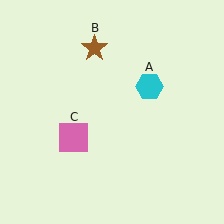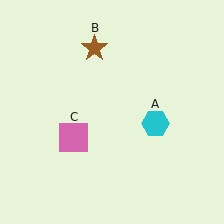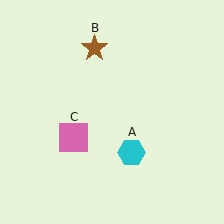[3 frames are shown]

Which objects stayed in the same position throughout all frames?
Brown star (object B) and pink square (object C) remained stationary.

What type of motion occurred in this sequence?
The cyan hexagon (object A) rotated clockwise around the center of the scene.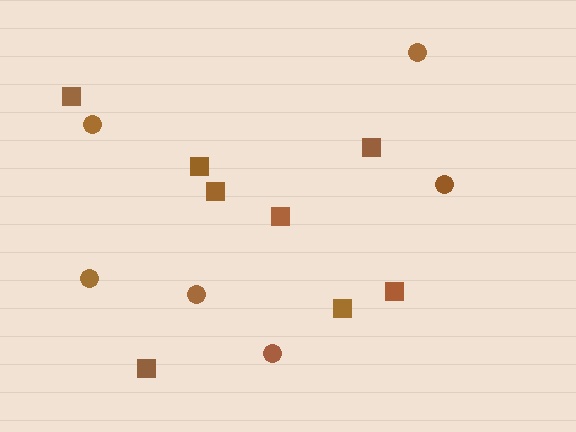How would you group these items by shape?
There are 2 groups: one group of squares (8) and one group of circles (6).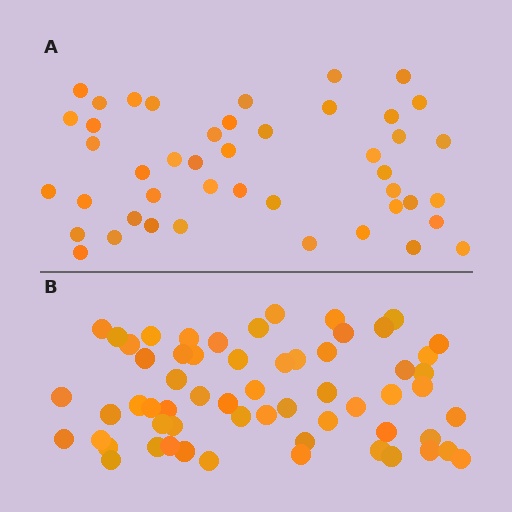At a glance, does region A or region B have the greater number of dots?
Region B (the bottom region) has more dots.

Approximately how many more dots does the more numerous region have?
Region B has approximately 15 more dots than region A.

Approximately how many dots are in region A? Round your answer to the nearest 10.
About 40 dots. (The exact count is 45, which rounds to 40.)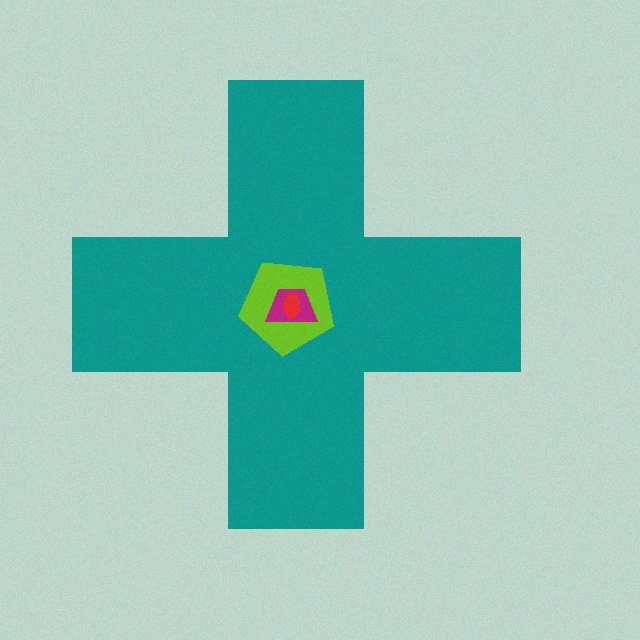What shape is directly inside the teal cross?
The lime pentagon.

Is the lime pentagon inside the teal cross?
Yes.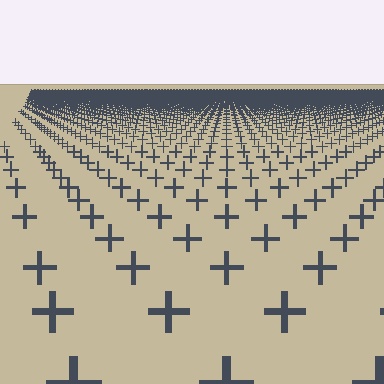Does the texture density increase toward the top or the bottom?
Density increases toward the top.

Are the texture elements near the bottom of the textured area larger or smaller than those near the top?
Larger. Near the bottom, elements are closer to the viewer and appear at a bigger on-screen size.